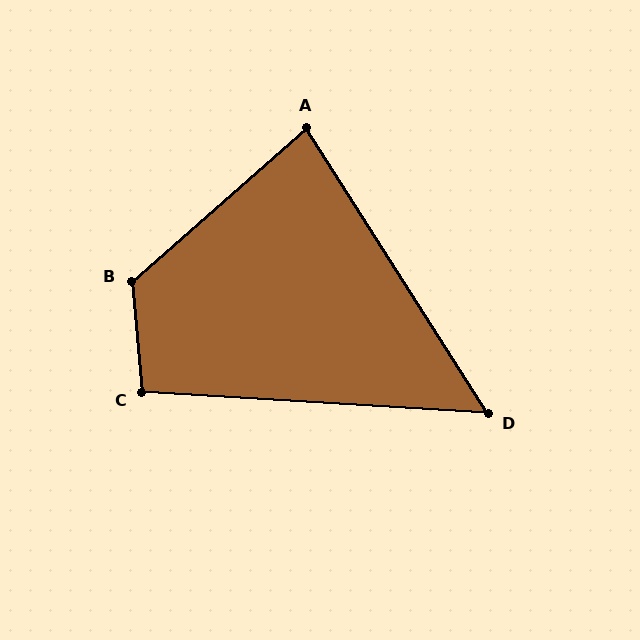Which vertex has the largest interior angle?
B, at approximately 126 degrees.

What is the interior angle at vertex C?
Approximately 99 degrees (obtuse).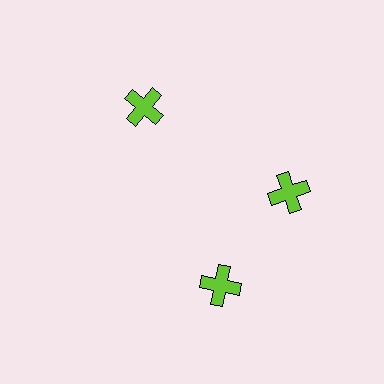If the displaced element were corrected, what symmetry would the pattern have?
It would have 3-fold rotational symmetry — the pattern would map onto itself every 120 degrees.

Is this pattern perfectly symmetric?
No. The 3 lime crosses are arranged in a ring, but one element near the 7 o'clock position is rotated out of alignment along the ring, breaking the 3-fold rotational symmetry.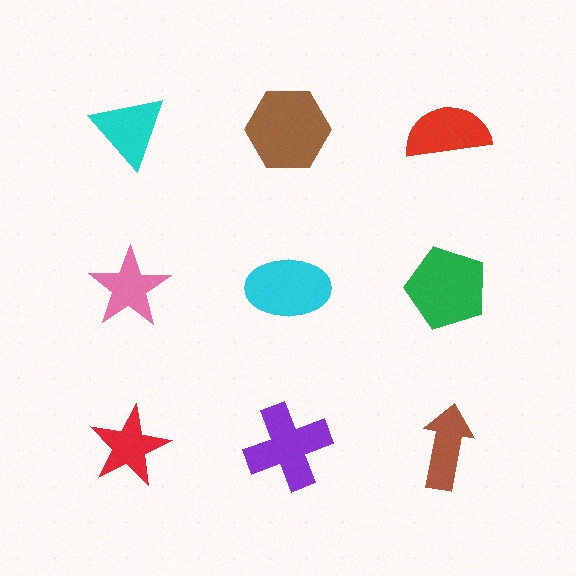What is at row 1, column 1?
A cyan triangle.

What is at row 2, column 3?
A green pentagon.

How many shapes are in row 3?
3 shapes.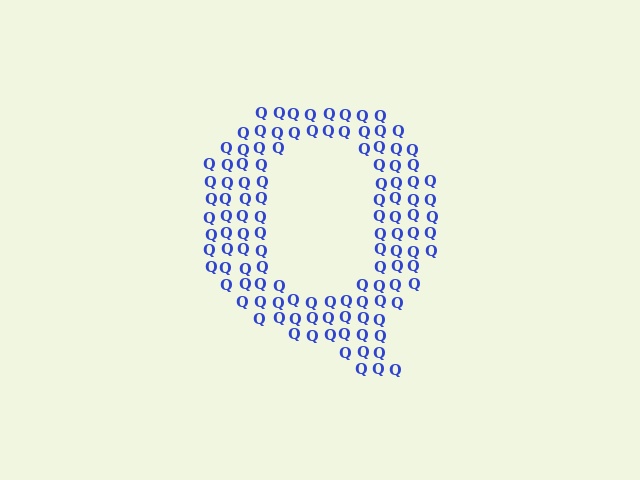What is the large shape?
The large shape is the letter Q.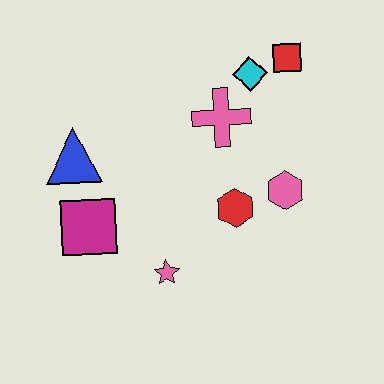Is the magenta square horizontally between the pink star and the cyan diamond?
No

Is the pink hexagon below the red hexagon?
No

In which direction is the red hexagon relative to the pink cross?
The red hexagon is below the pink cross.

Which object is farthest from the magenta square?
The red square is farthest from the magenta square.